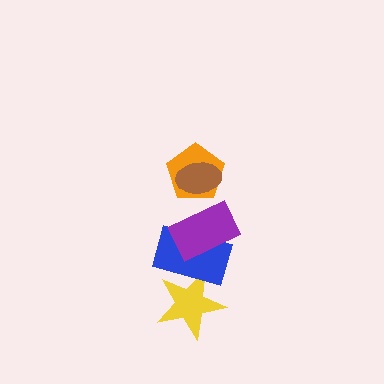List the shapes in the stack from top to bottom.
From top to bottom: the brown ellipse, the orange pentagon, the purple rectangle, the blue rectangle, the yellow star.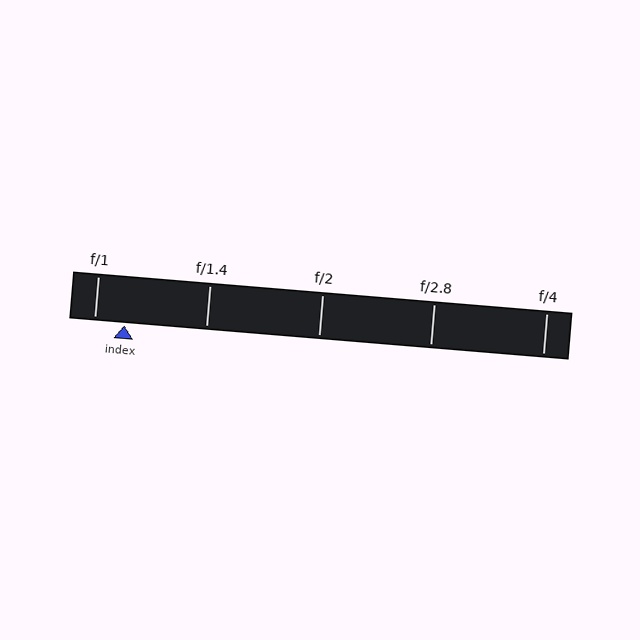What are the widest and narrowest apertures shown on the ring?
The widest aperture shown is f/1 and the narrowest is f/4.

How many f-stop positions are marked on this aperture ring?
There are 5 f-stop positions marked.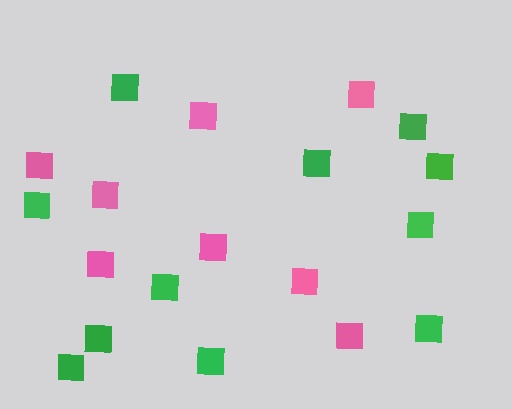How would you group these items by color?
There are 2 groups: one group of pink squares (8) and one group of green squares (11).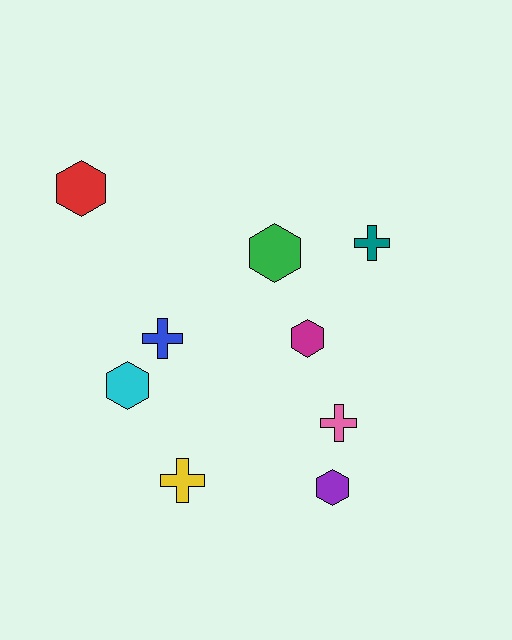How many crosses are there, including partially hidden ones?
There are 4 crosses.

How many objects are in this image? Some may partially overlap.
There are 9 objects.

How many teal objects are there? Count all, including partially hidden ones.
There is 1 teal object.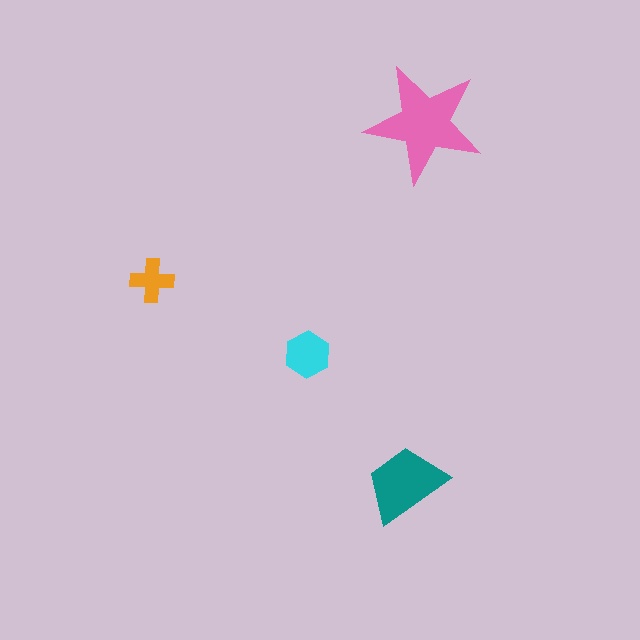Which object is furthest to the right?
The pink star is rightmost.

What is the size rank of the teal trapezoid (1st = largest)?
2nd.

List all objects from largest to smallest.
The pink star, the teal trapezoid, the cyan hexagon, the orange cross.